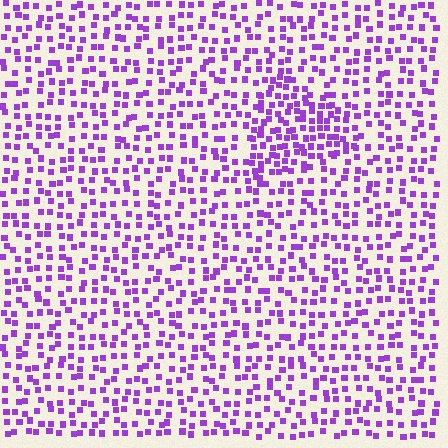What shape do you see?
I see a triangle.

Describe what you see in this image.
The image contains small purple elements arranged at two different densities. A triangle-shaped region is visible where the elements are more densely packed than the surrounding area.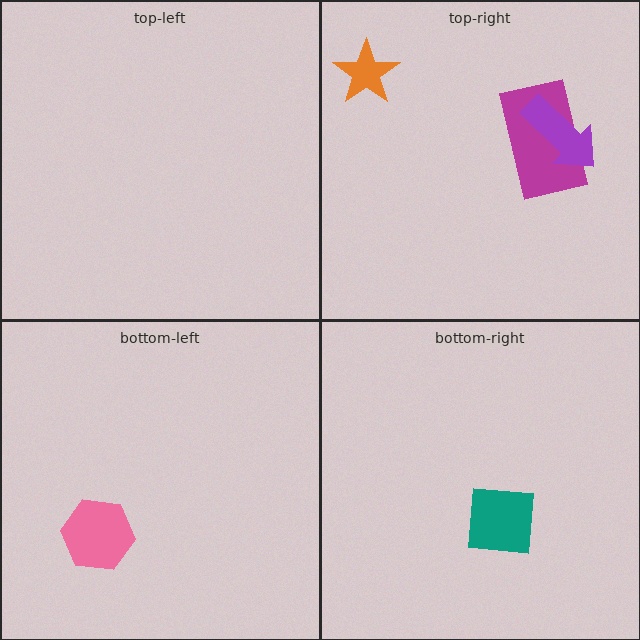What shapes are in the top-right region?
The magenta rectangle, the purple arrow, the orange star.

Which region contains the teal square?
The bottom-right region.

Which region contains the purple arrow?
The top-right region.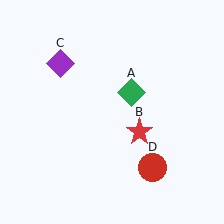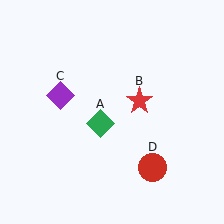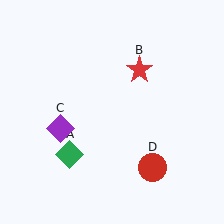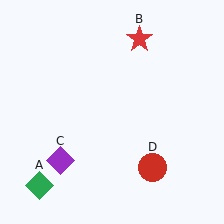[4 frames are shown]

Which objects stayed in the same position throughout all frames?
Red circle (object D) remained stationary.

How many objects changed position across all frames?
3 objects changed position: green diamond (object A), red star (object B), purple diamond (object C).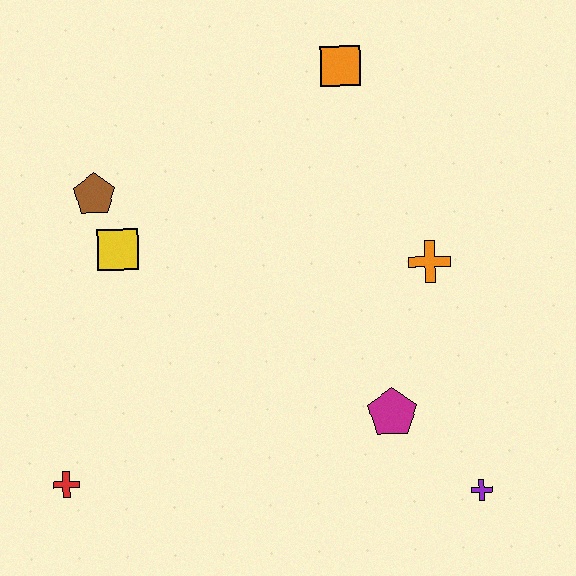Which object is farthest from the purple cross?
The brown pentagon is farthest from the purple cross.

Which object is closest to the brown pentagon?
The yellow square is closest to the brown pentagon.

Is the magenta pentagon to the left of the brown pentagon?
No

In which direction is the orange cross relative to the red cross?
The orange cross is to the right of the red cross.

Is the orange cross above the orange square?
No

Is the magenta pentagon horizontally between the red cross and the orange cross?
Yes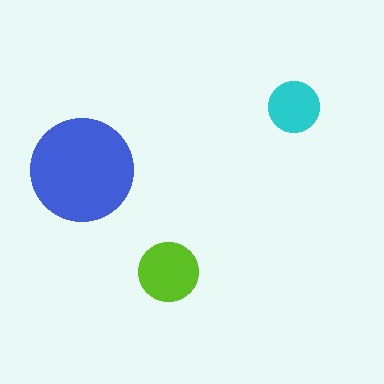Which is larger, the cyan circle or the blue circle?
The blue one.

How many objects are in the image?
There are 3 objects in the image.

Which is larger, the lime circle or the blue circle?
The blue one.